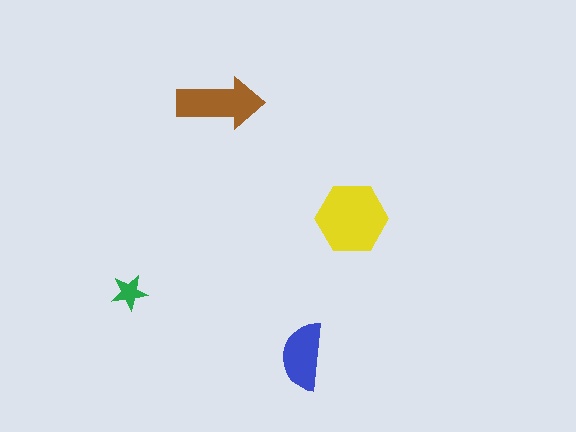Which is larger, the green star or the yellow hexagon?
The yellow hexagon.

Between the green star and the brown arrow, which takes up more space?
The brown arrow.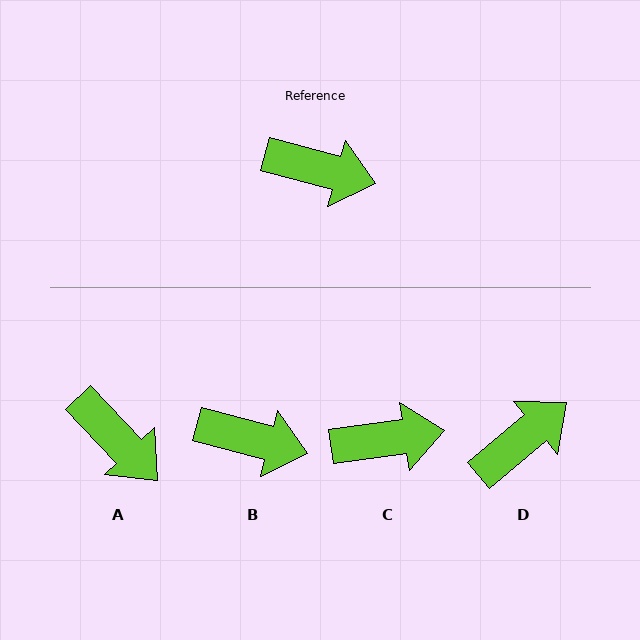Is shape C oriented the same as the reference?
No, it is off by about 23 degrees.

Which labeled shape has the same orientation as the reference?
B.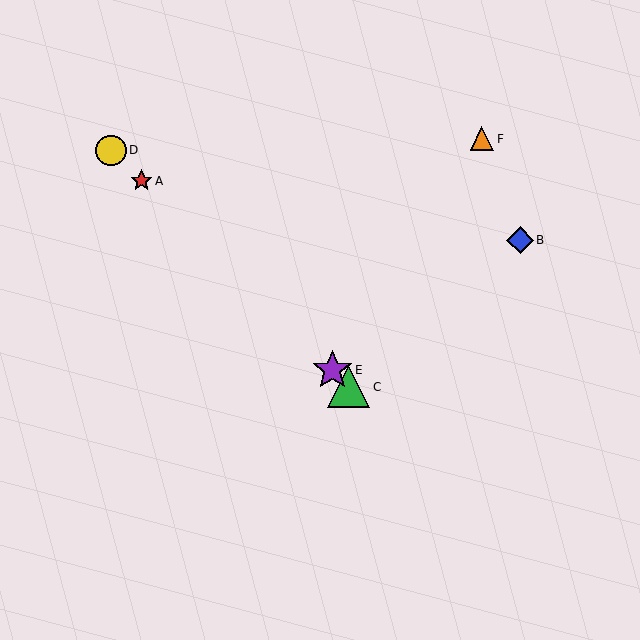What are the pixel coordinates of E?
Object E is at (332, 370).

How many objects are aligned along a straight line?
4 objects (A, C, D, E) are aligned along a straight line.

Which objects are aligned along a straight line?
Objects A, C, D, E are aligned along a straight line.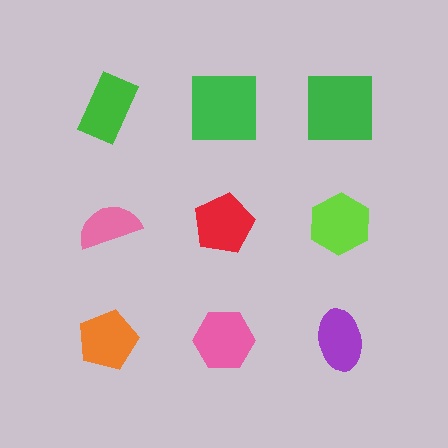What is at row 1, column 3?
A green square.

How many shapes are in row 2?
3 shapes.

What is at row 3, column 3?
A purple ellipse.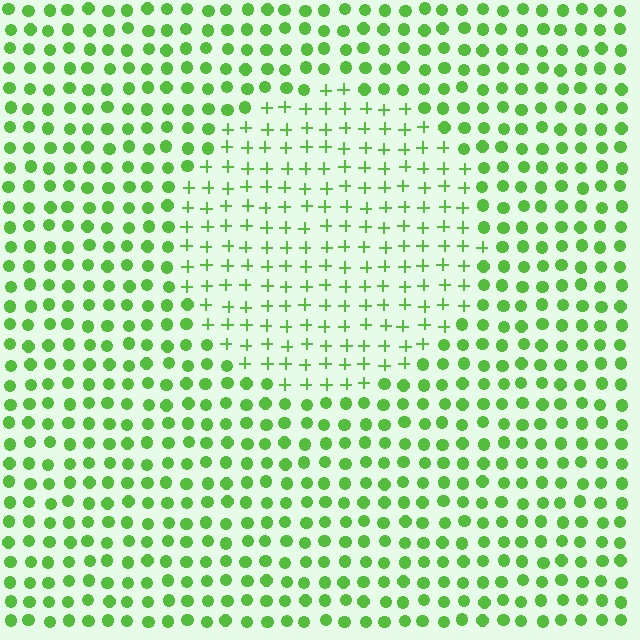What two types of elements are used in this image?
The image uses plus signs inside the circle region and circles outside it.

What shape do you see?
I see a circle.